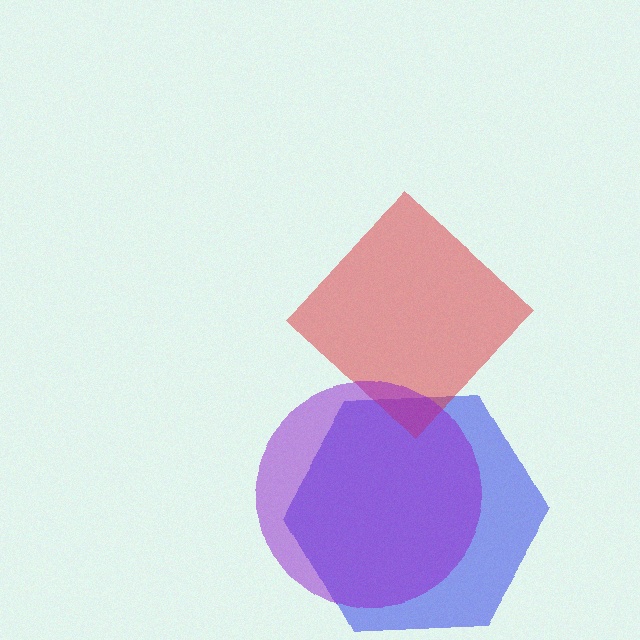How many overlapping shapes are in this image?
There are 3 overlapping shapes in the image.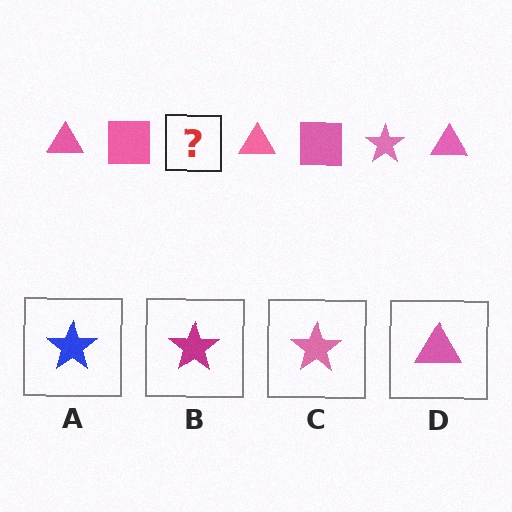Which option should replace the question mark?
Option C.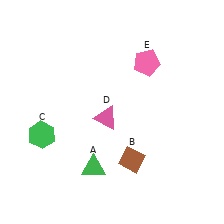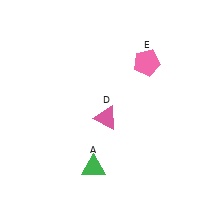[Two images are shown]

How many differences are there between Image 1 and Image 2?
There are 2 differences between the two images.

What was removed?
The green hexagon (C), the brown diamond (B) were removed in Image 2.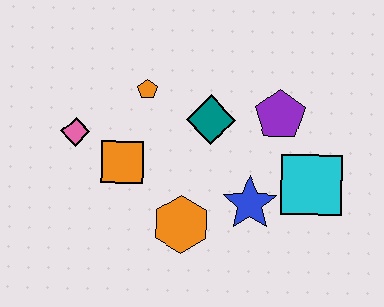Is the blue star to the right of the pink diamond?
Yes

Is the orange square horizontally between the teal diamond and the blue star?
No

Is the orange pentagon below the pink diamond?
No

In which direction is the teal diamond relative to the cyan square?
The teal diamond is to the left of the cyan square.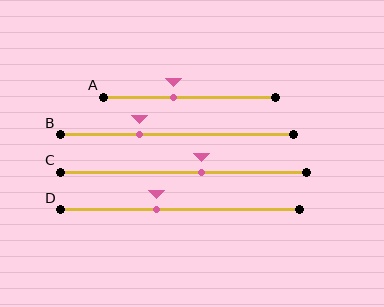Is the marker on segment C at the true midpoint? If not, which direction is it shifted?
No, the marker on segment C is shifted to the right by about 8% of the segment length.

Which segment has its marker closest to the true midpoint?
Segment C has its marker closest to the true midpoint.